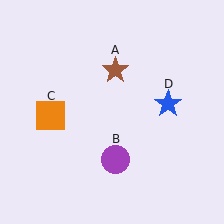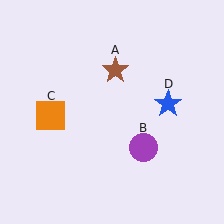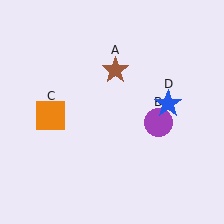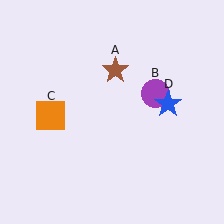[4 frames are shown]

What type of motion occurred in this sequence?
The purple circle (object B) rotated counterclockwise around the center of the scene.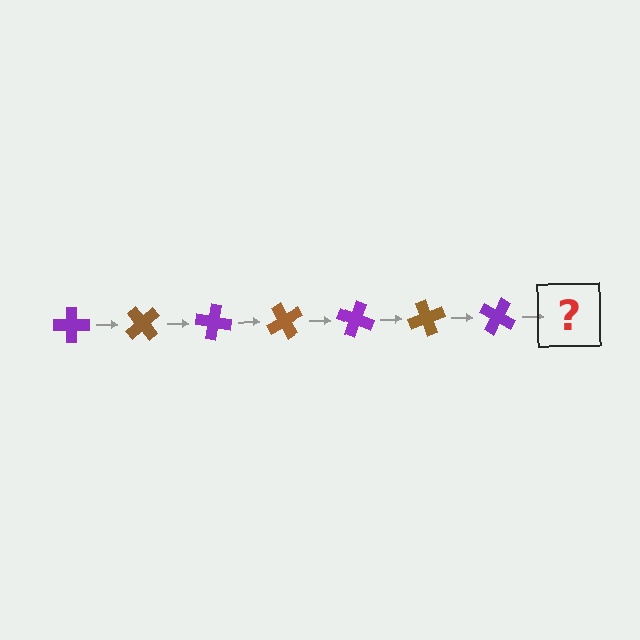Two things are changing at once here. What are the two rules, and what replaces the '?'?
The two rules are that it rotates 50 degrees each step and the color cycles through purple and brown. The '?' should be a brown cross, rotated 350 degrees from the start.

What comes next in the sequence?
The next element should be a brown cross, rotated 350 degrees from the start.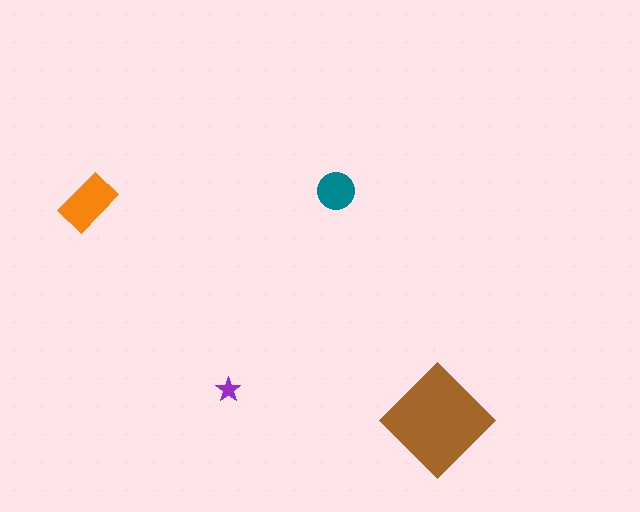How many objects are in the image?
There are 4 objects in the image.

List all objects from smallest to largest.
The purple star, the teal circle, the orange rectangle, the brown diamond.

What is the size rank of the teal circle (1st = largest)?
3rd.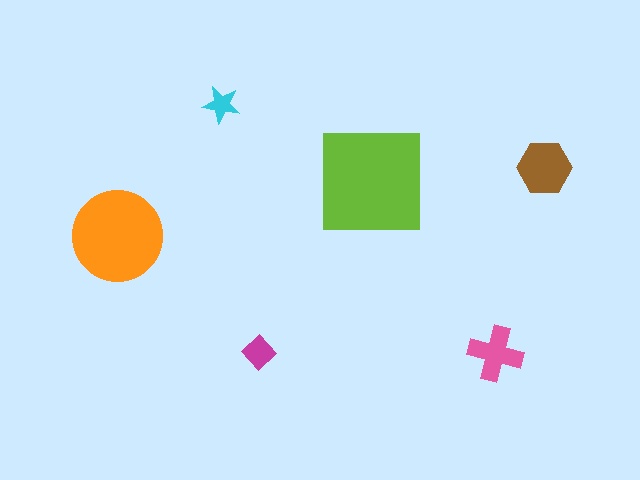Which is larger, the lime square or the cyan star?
The lime square.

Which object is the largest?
The lime square.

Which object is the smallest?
The cyan star.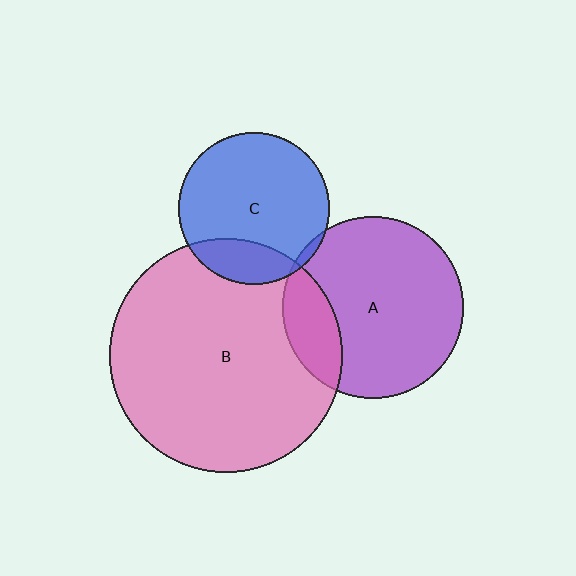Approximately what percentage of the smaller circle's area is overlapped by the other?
Approximately 20%.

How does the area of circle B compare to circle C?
Approximately 2.4 times.